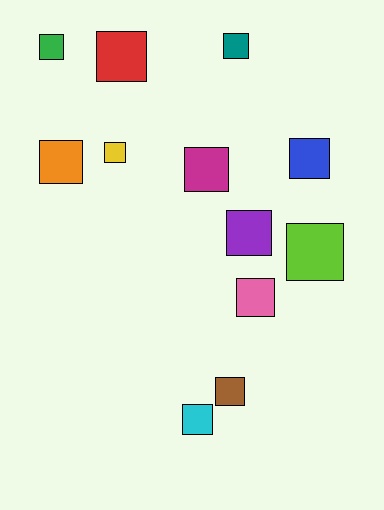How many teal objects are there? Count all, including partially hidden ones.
There is 1 teal object.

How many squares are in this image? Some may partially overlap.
There are 12 squares.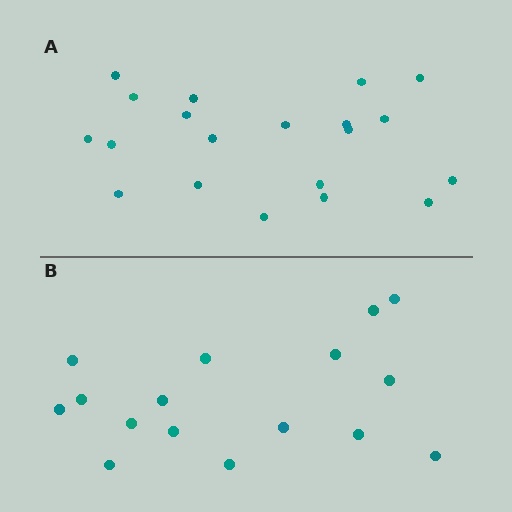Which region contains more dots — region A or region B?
Region A (the top region) has more dots.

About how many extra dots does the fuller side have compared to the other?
Region A has about 4 more dots than region B.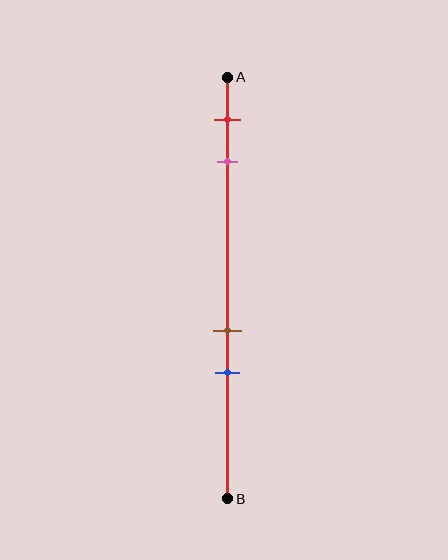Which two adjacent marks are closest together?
The brown and blue marks are the closest adjacent pair.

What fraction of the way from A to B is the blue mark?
The blue mark is approximately 70% (0.7) of the way from A to B.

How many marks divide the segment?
There are 4 marks dividing the segment.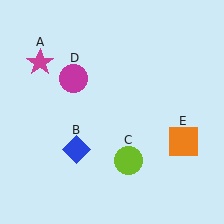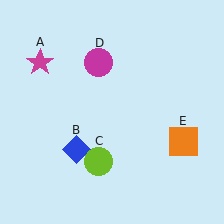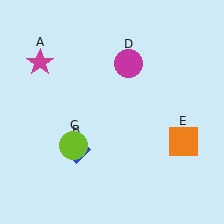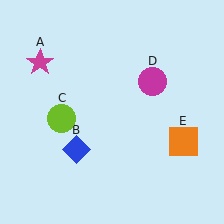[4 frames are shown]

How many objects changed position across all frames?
2 objects changed position: lime circle (object C), magenta circle (object D).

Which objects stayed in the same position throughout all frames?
Magenta star (object A) and blue diamond (object B) and orange square (object E) remained stationary.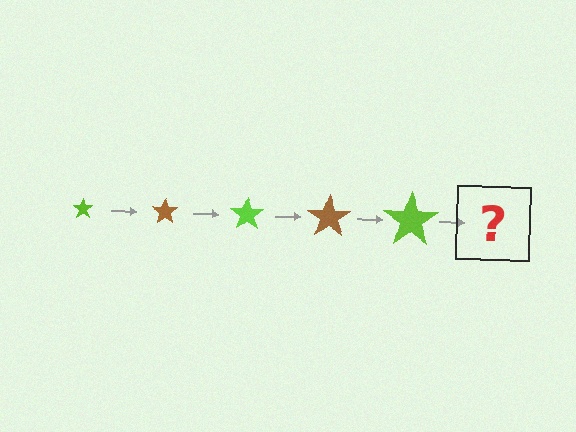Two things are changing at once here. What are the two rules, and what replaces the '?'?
The two rules are that the star grows larger each step and the color cycles through lime and brown. The '?' should be a brown star, larger than the previous one.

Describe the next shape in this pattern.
It should be a brown star, larger than the previous one.